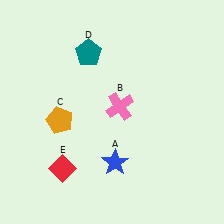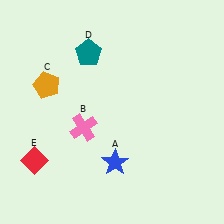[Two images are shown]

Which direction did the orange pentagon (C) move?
The orange pentagon (C) moved up.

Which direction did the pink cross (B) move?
The pink cross (B) moved left.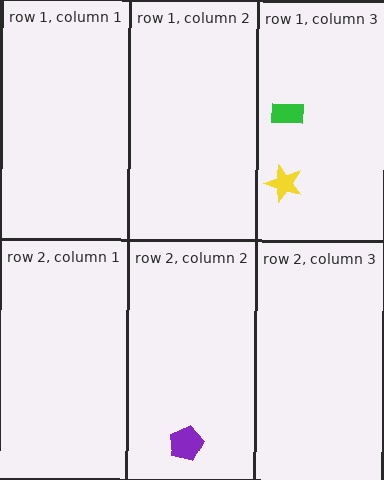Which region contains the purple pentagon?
The row 2, column 2 region.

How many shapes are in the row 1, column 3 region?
2.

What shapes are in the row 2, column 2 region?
The purple pentagon.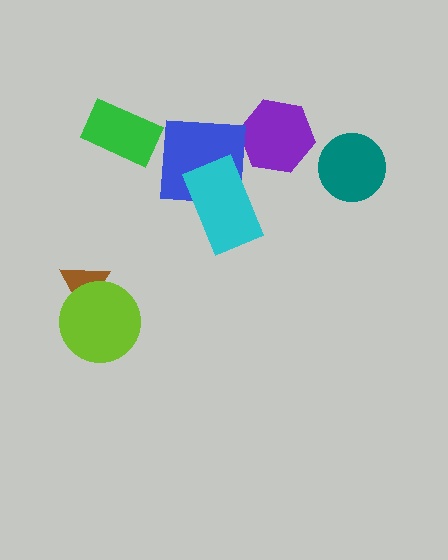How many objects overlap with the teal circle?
0 objects overlap with the teal circle.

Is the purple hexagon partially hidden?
No, no other shape covers it.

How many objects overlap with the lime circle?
1 object overlaps with the lime circle.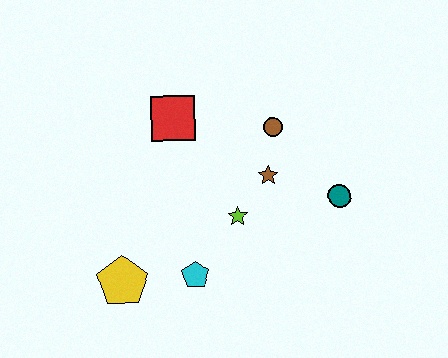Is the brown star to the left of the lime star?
No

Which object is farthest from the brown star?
The yellow pentagon is farthest from the brown star.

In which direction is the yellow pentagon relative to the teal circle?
The yellow pentagon is to the left of the teal circle.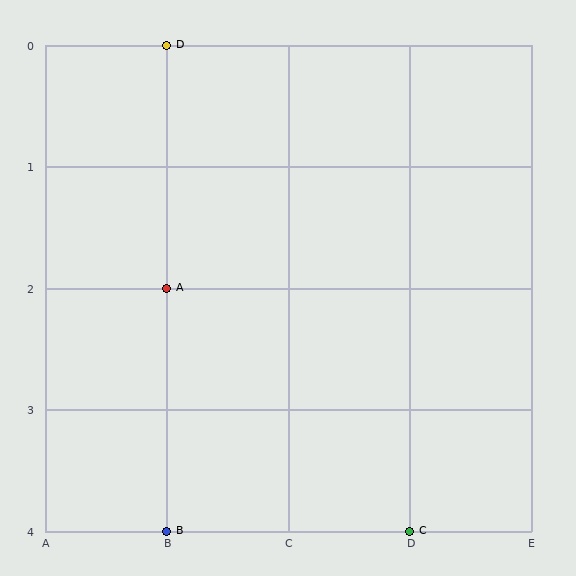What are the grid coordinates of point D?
Point D is at grid coordinates (B, 0).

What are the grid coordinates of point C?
Point C is at grid coordinates (D, 4).